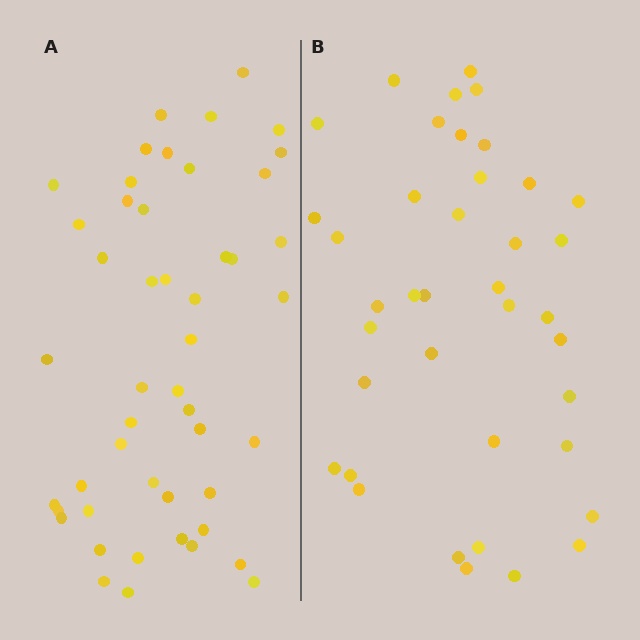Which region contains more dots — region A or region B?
Region A (the left region) has more dots.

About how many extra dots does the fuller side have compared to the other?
Region A has roughly 8 or so more dots than region B.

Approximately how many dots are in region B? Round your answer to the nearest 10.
About 40 dots. (The exact count is 39, which rounds to 40.)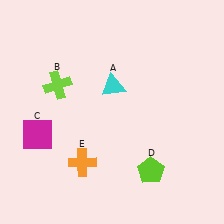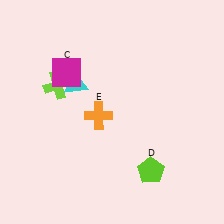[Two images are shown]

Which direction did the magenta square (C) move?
The magenta square (C) moved up.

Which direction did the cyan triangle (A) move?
The cyan triangle (A) moved left.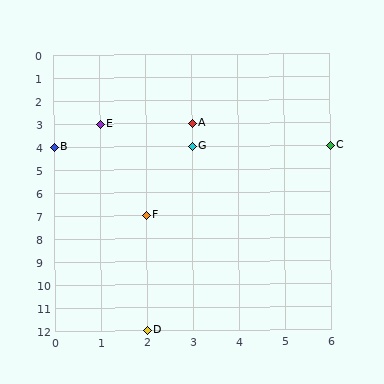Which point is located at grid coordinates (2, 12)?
Point D is at (2, 12).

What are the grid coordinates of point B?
Point B is at grid coordinates (0, 4).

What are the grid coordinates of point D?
Point D is at grid coordinates (2, 12).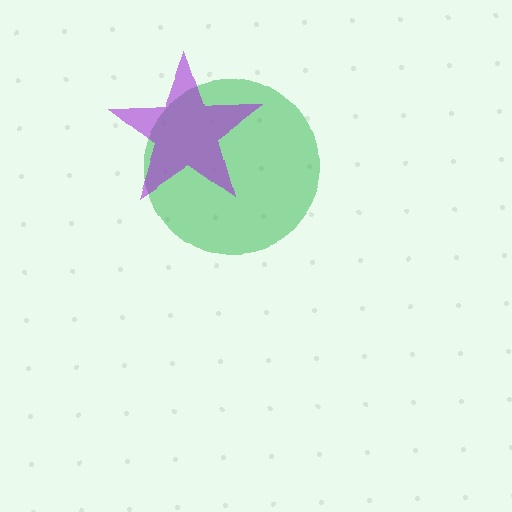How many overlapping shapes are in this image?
There are 2 overlapping shapes in the image.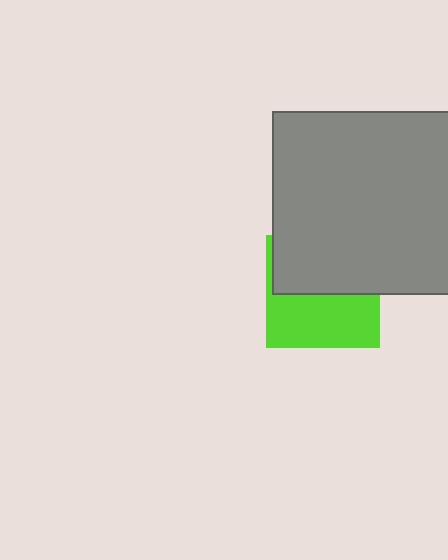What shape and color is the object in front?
The object in front is a gray square.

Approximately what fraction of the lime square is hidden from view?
Roughly 51% of the lime square is hidden behind the gray square.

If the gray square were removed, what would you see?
You would see the complete lime square.